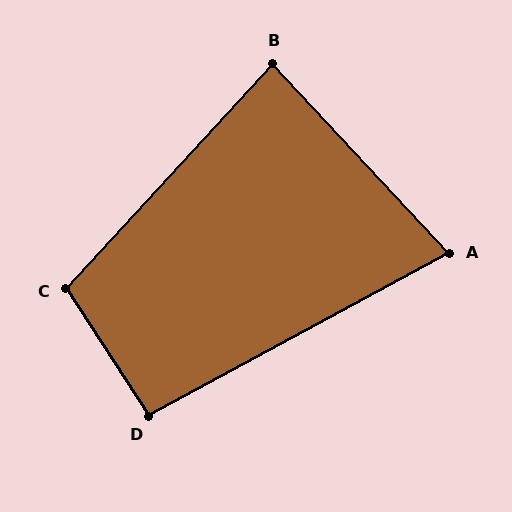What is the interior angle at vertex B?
Approximately 86 degrees (approximately right).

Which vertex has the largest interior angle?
C, at approximately 104 degrees.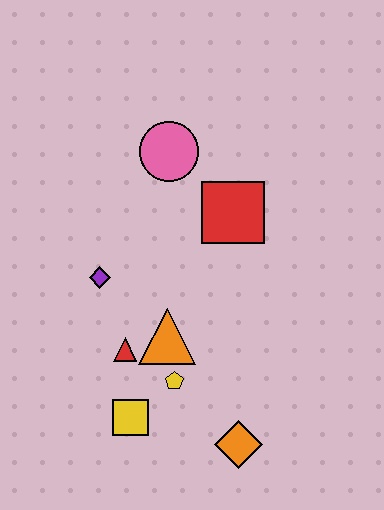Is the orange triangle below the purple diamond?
Yes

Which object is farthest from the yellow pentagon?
The pink circle is farthest from the yellow pentagon.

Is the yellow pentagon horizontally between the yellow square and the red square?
Yes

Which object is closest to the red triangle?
The orange triangle is closest to the red triangle.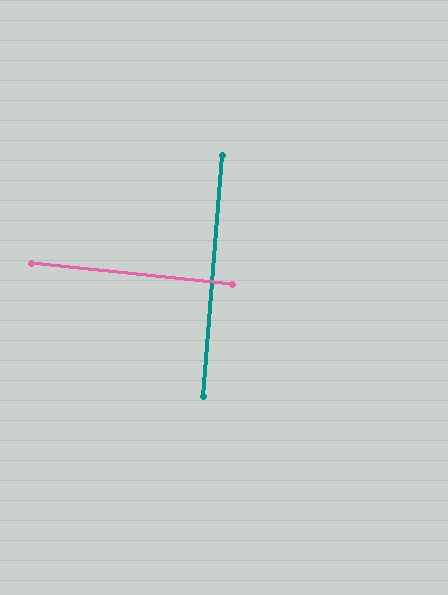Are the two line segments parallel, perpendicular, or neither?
Perpendicular — they meet at approximately 88°.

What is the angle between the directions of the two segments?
Approximately 88 degrees.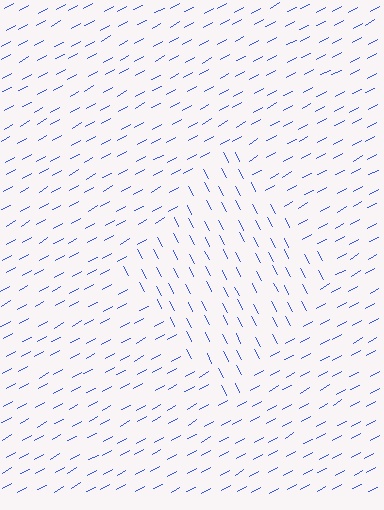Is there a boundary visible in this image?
Yes, there is a texture boundary formed by a change in line orientation.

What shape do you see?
I see a diamond.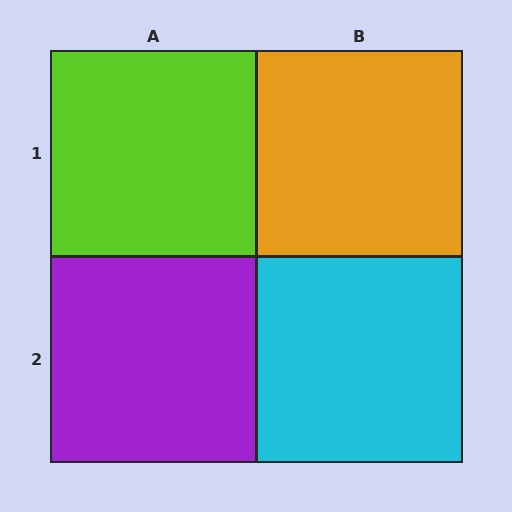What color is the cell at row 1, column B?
Orange.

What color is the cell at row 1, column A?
Lime.